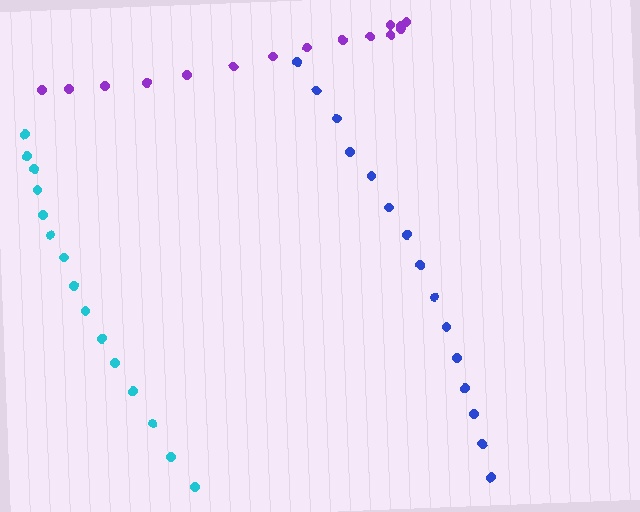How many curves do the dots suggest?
There are 3 distinct paths.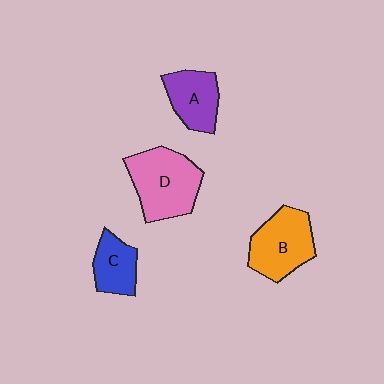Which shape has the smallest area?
Shape C (blue).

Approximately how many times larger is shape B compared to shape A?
Approximately 1.3 times.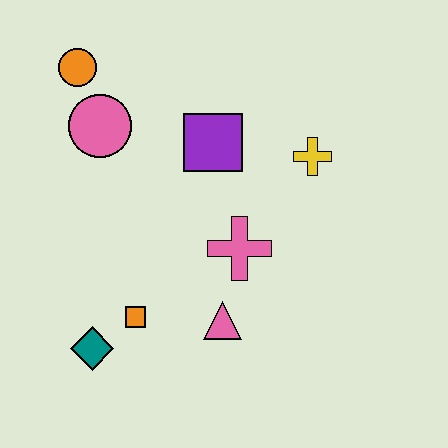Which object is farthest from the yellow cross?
The teal diamond is farthest from the yellow cross.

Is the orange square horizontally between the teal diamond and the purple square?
Yes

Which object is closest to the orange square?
The teal diamond is closest to the orange square.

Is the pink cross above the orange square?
Yes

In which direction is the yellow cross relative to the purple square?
The yellow cross is to the right of the purple square.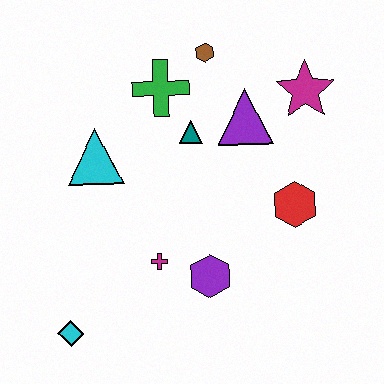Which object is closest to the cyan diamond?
The magenta cross is closest to the cyan diamond.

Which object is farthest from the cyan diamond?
The magenta star is farthest from the cyan diamond.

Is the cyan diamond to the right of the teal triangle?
No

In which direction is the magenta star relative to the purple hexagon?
The magenta star is above the purple hexagon.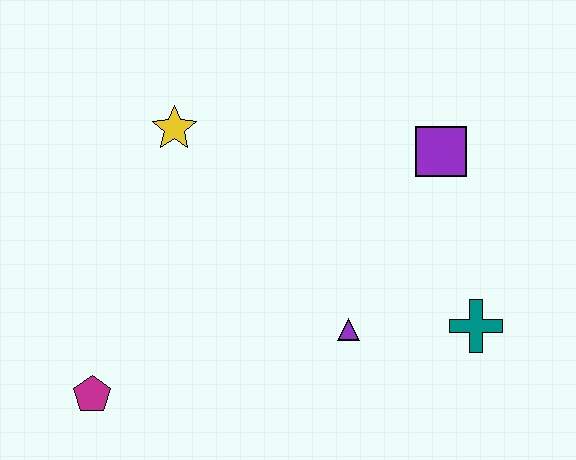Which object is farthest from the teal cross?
The magenta pentagon is farthest from the teal cross.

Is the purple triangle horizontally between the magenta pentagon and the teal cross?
Yes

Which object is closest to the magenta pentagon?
The purple triangle is closest to the magenta pentagon.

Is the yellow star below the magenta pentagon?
No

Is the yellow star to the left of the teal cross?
Yes